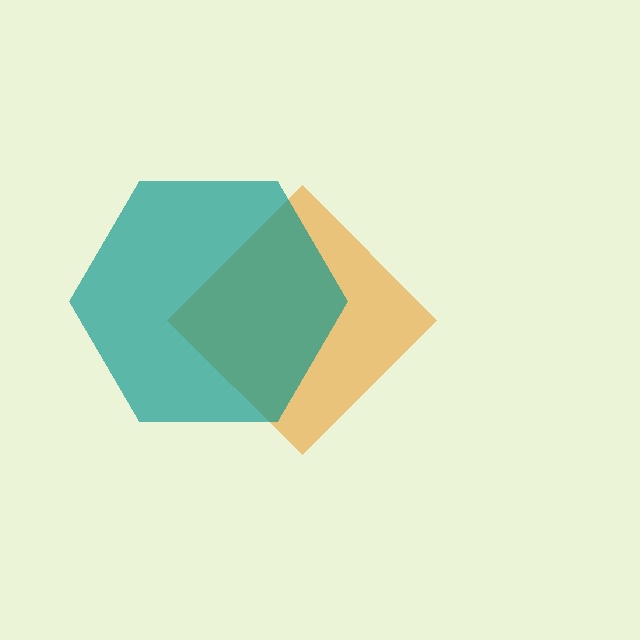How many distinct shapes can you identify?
There are 2 distinct shapes: an orange diamond, a teal hexagon.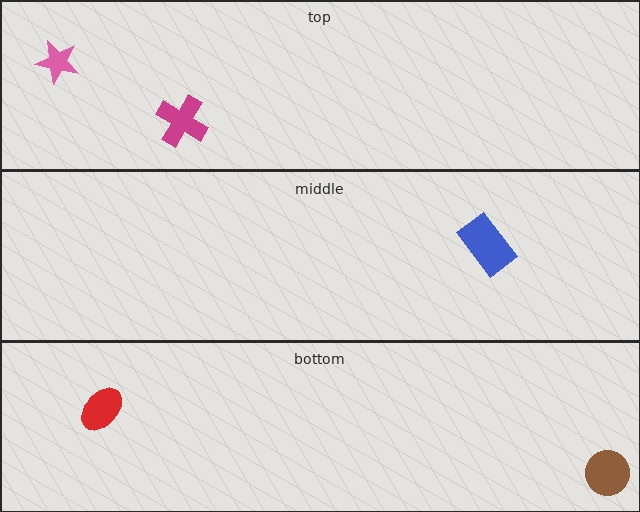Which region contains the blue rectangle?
The middle region.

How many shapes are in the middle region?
1.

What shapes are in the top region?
The pink star, the magenta cross.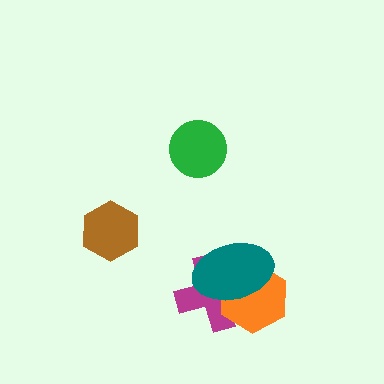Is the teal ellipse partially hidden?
No, no other shape covers it.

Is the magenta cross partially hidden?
Yes, it is partially covered by another shape.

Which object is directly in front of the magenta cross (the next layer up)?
The orange hexagon is directly in front of the magenta cross.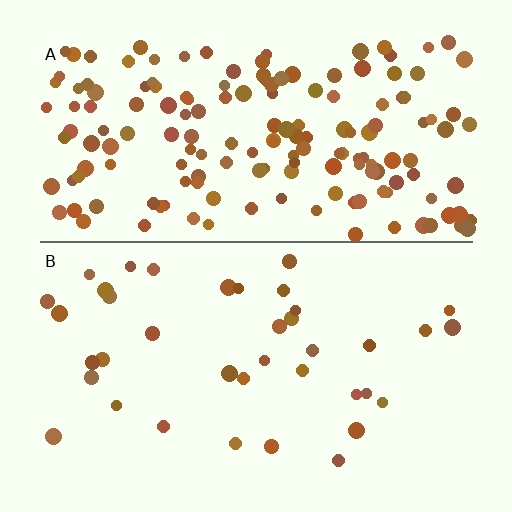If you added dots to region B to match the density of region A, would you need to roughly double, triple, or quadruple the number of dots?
Approximately quadruple.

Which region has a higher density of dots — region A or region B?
A (the top).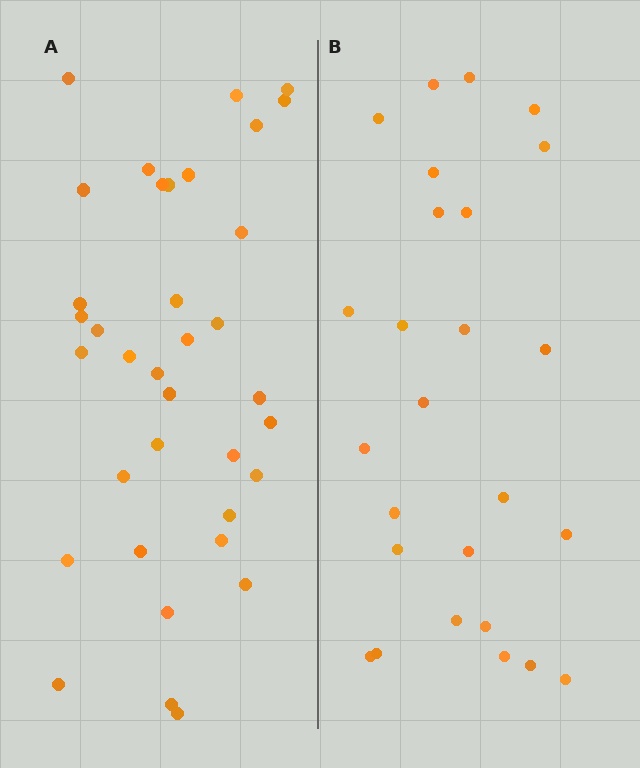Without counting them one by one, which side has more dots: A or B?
Region A (the left region) has more dots.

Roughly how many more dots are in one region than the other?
Region A has roughly 10 or so more dots than region B.